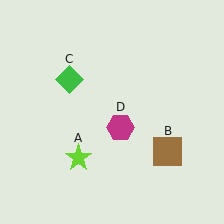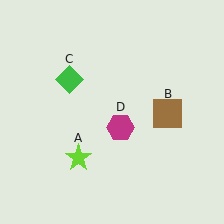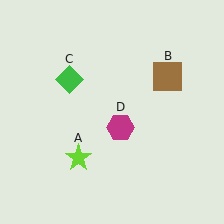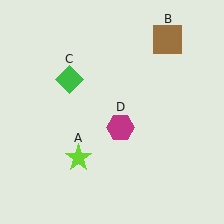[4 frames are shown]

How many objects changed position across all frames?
1 object changed position: brown square (object B).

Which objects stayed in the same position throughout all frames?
Lime star (object A) and green diamond (object C) and magenta hexagon (object D) remained stationary.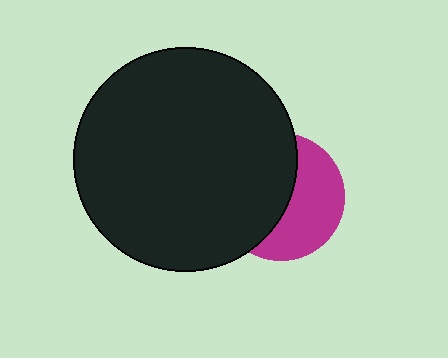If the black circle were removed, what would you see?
You would see the complete magenta circle.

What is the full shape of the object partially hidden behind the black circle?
The partially hidden object is a magenta circle.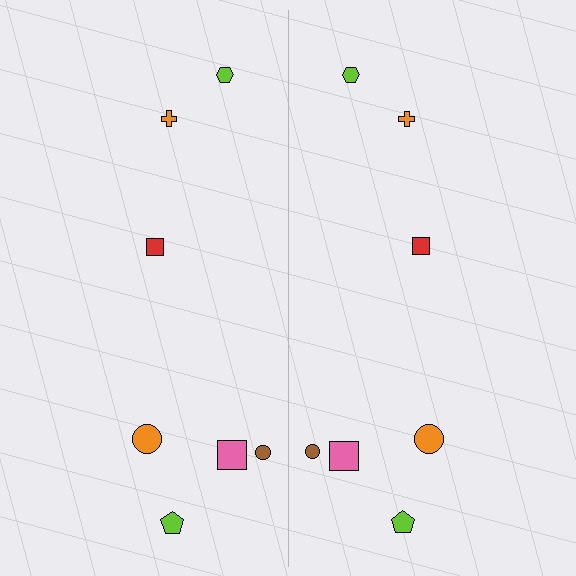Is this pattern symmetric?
Yes, this pattern has bilateral (reflection) symmetry.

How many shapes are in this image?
There are 14 shapes in this image.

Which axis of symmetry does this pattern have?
The pattern has a vertical axis of symmetry running through the center of the image.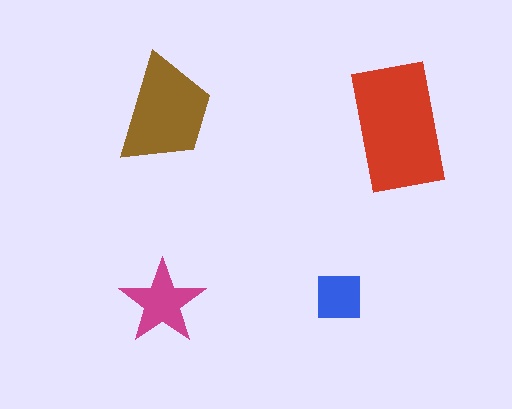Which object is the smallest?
The blue square.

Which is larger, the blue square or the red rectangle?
The red rectangle.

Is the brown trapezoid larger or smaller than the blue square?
Larger.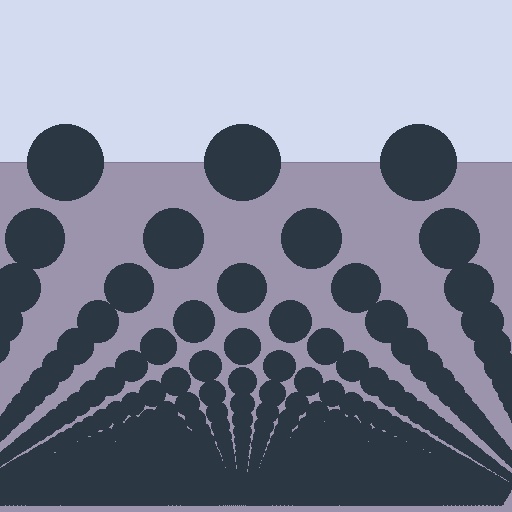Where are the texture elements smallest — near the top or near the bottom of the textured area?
Near the bottom.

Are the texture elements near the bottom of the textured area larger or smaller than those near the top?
Smaller. The gradient is inverted — elements near the bottom are smaller and denser.